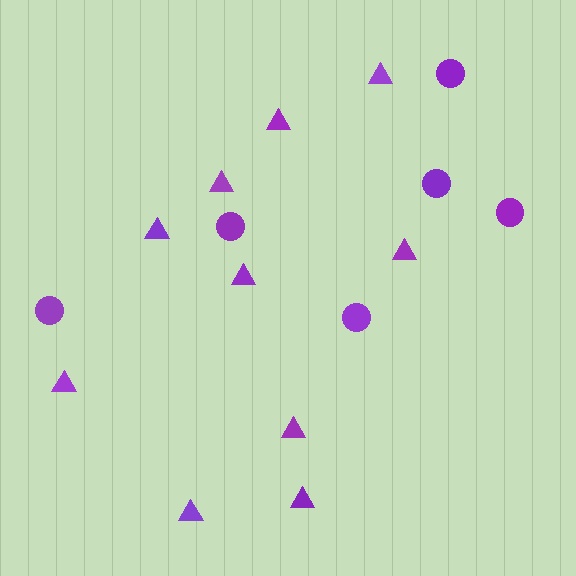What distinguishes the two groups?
There are 2 groups: one group of triangles (10) and one group of circles (6).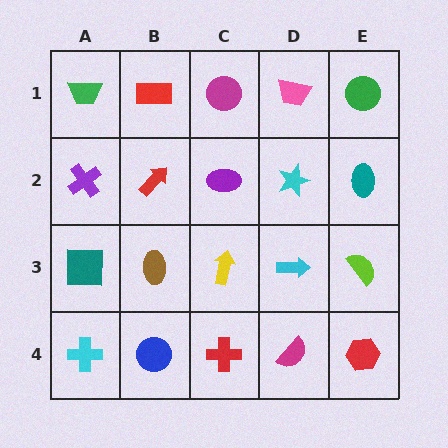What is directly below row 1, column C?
A purple ellipse.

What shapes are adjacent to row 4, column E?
A lime semicircle (row 3, column E), a magenta semicircle (row 4, column D).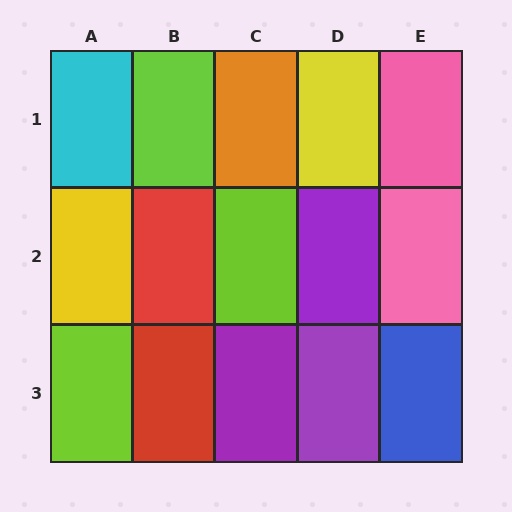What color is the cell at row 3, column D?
Purple.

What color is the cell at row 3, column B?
Red.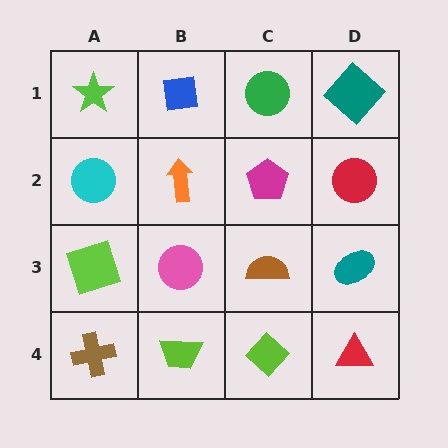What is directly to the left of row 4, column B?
A brown cross.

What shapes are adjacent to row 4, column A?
A lime square (row 3, column A), a lime trapezoid (row 4, column B).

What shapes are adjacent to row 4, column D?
A teal ellipse (row 3, column D), a lime diamond (row 4, column C).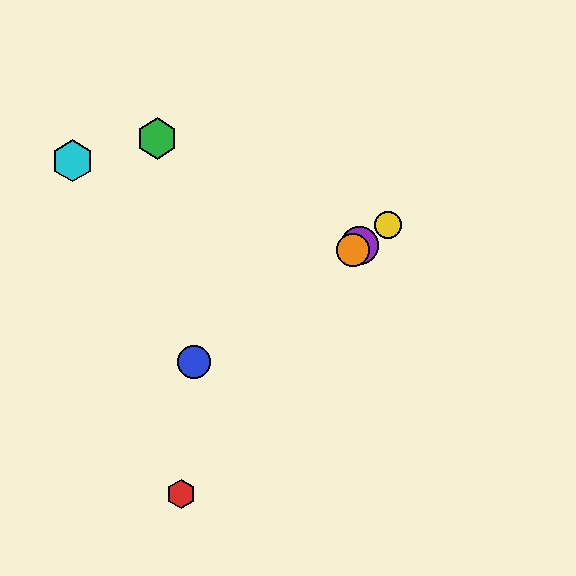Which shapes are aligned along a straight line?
The blue circle, the yellow circle, the purple circle, the orange circle are aligned along a straight line.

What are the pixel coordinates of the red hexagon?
The red hexagon is at (181, 494).